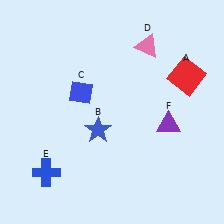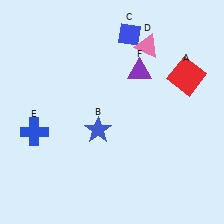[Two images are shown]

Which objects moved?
The objects that moved are: the blue diamond (C), the blue cross (E), the purple triangle (F).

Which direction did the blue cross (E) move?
The blue cross (E) moved up.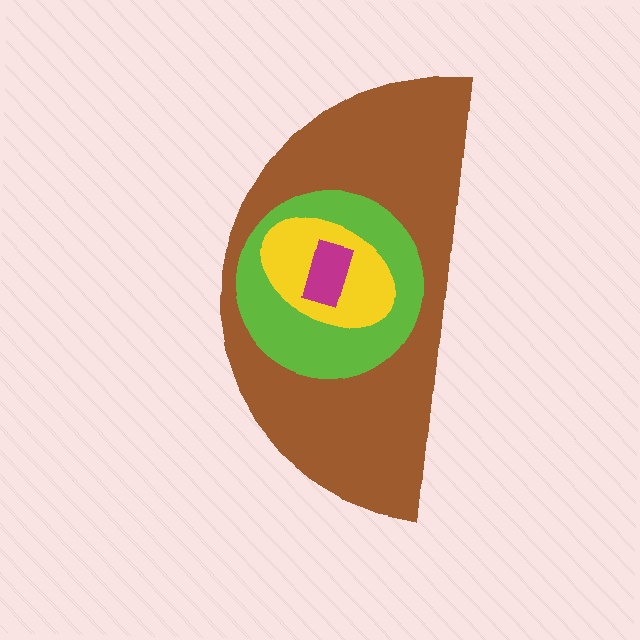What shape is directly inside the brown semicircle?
The lime circle.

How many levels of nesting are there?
4.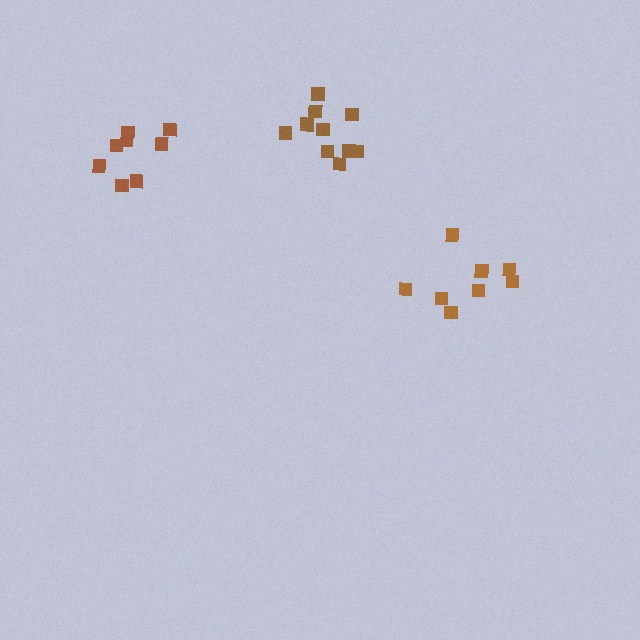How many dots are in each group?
Group 1: 8 dots, Group 2: 8 dots, Group 3: 10 dots (26 total).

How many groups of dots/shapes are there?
There are 3 groups.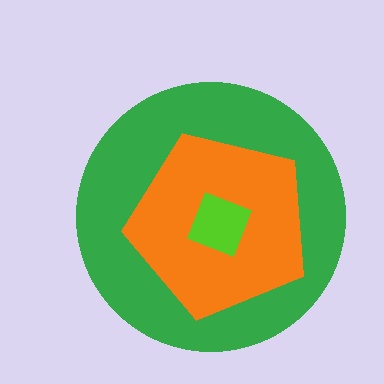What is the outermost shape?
The green circle.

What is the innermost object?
The lime square.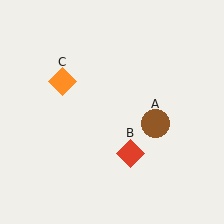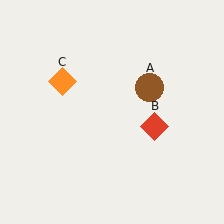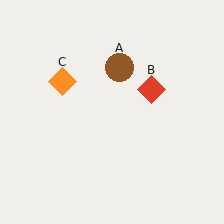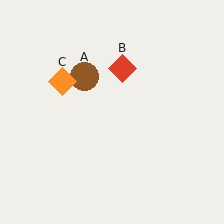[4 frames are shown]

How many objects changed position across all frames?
2 objects changed position: brown circle (object A), red diamond (object B).